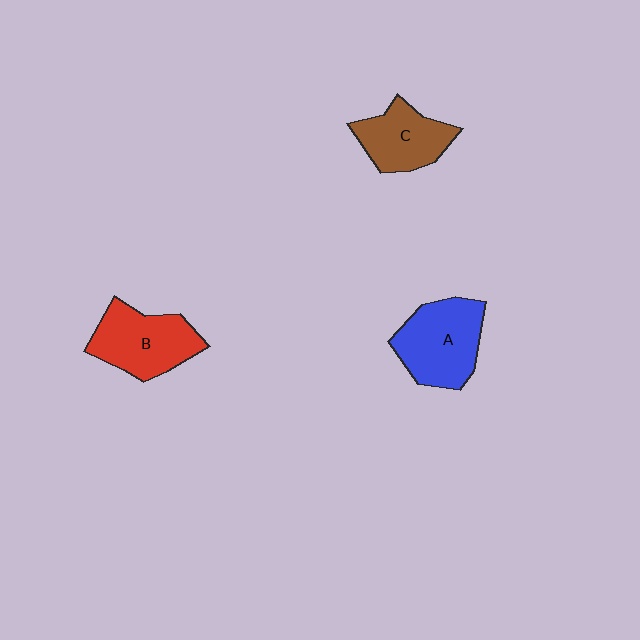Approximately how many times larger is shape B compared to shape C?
Approximately 1.2 times.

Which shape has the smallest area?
Shape C (brown).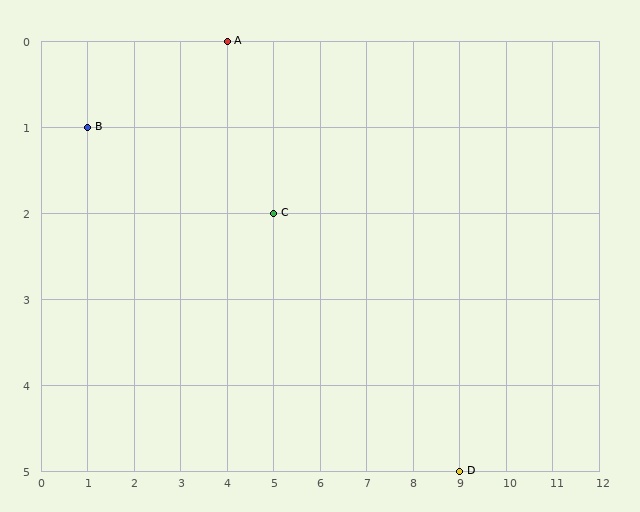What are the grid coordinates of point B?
Point B is at grid coordinates (1, 1).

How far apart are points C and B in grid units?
Points C and B are 4 columns and 1 row apart (about 4.1 grid units diagonally).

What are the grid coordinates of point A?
Point A is at grid coordinates (4, 0).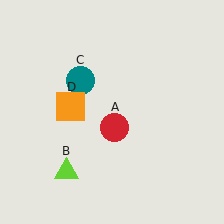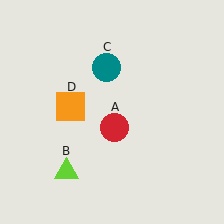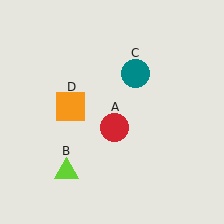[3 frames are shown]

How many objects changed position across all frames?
1 object changed position: teal circle (object C).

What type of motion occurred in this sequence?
The teal circle (object C) rotated clockwise around the center of the scene.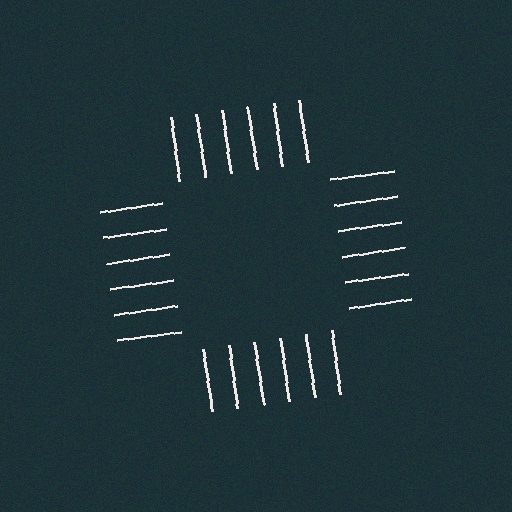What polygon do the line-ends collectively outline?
An illusory square — the line segments terminate on its edges but no continuous stroke is drawn.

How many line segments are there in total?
24 — 6 along each of the 4 edges.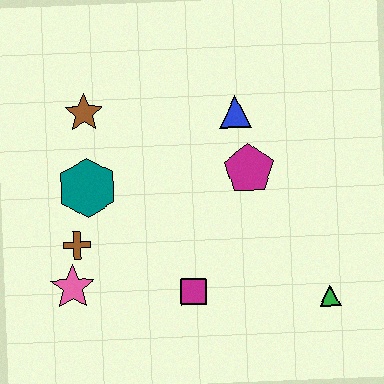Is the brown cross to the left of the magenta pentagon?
Yes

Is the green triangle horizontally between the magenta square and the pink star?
No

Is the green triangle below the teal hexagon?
Yes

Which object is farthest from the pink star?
The green triangle is farthest from the pink star.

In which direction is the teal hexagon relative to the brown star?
The teal hexagon is below the brown star.